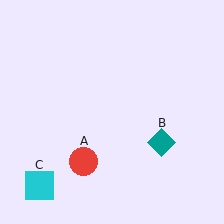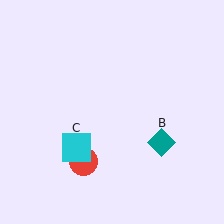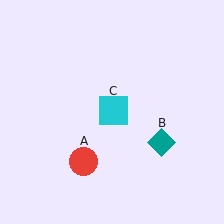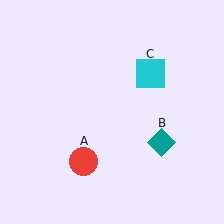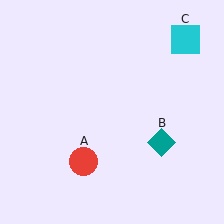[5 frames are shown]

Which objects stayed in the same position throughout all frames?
Red circle (object A) and teal diamond (object B) remained stationary.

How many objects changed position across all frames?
1 object changed position: cyan square (object C).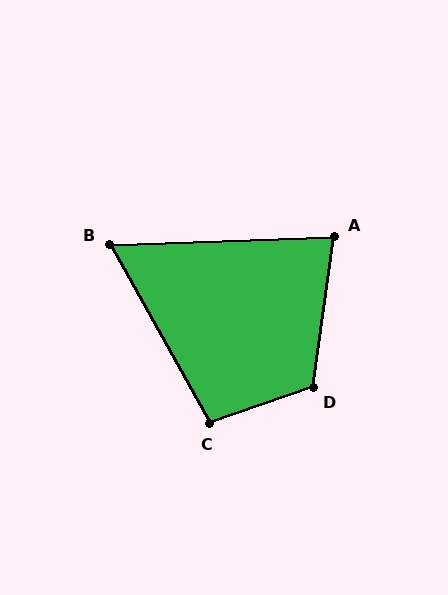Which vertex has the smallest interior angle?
B, at approximately 63 degrees.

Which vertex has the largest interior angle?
D, at approximately 117 degrees.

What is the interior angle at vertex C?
Approximately 100 degrees (obtuse).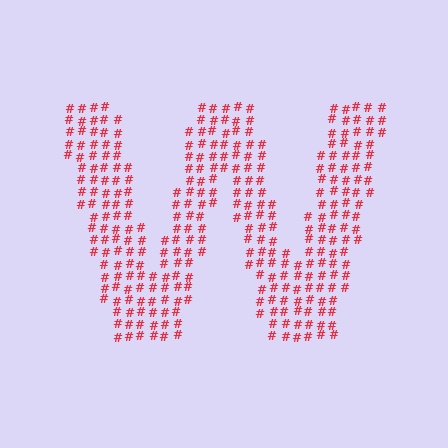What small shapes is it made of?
It is made of small hash symbols.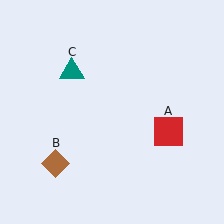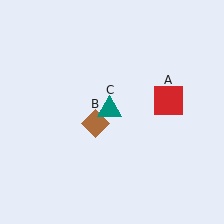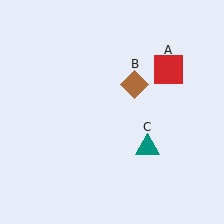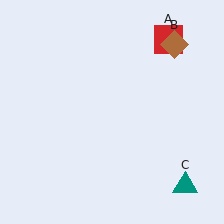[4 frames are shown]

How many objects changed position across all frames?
3 objects changed position: red square (object A), brown diamond (object B), teal triangle (object C).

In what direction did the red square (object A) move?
The red square (object A) moved up.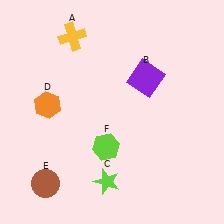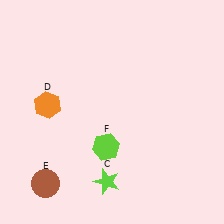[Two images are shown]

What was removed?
The yellow cross (A), the purple square (B) were removed in Image 2.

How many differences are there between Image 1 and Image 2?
There are 2 differences between the two images.